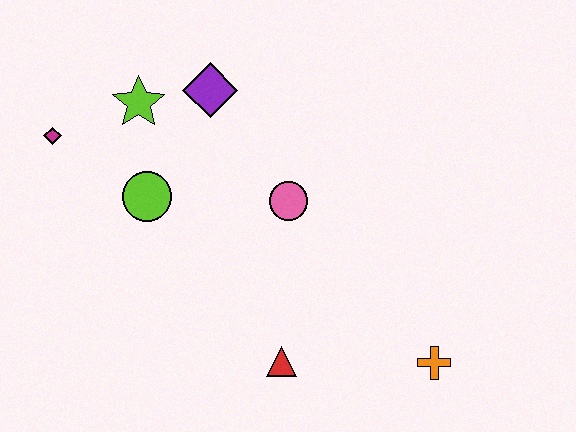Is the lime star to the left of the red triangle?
Yes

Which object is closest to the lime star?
The purple diamond is closest to the lime star.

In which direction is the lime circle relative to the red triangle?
The lime circle is above the red triangle.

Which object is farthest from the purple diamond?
The orange cross is farthest from the purple diamond.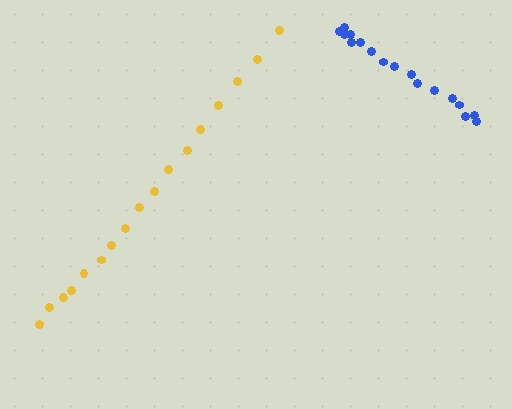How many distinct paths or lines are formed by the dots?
There are 2 distinct paths.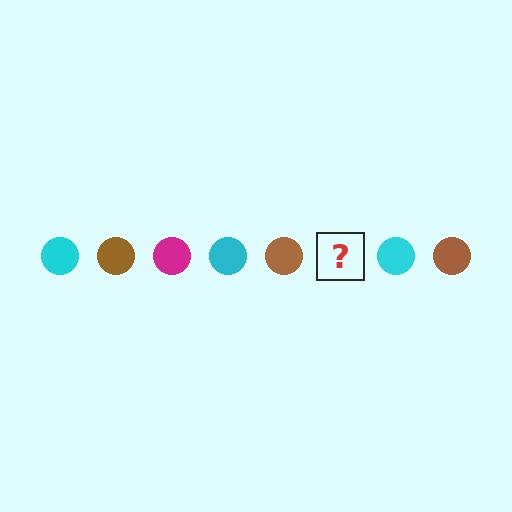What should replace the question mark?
The question mark should be replaced with a magenta circle.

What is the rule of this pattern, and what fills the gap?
The rule is that the pattern cycles through cyan, brown, magenta circles. The gap should be filled with a magenta circle.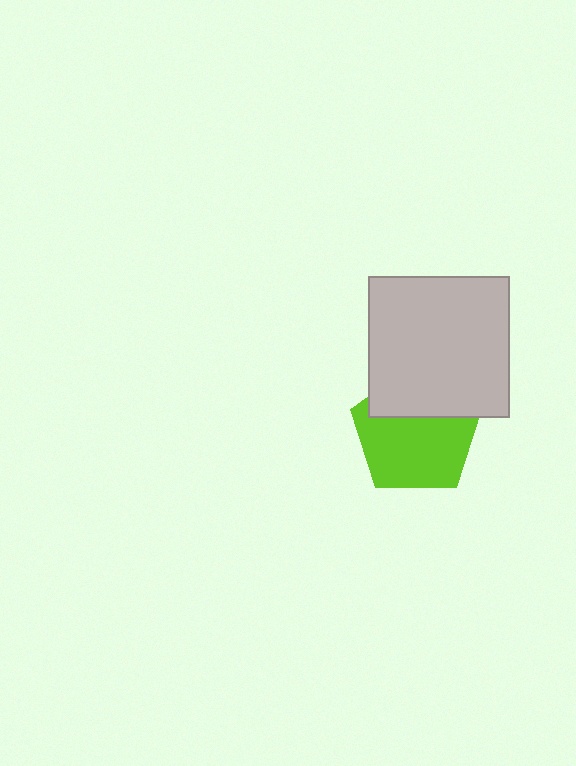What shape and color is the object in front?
The object in front is a light gray rectangle.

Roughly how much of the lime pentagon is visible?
Most of it is visible (roughly 66%).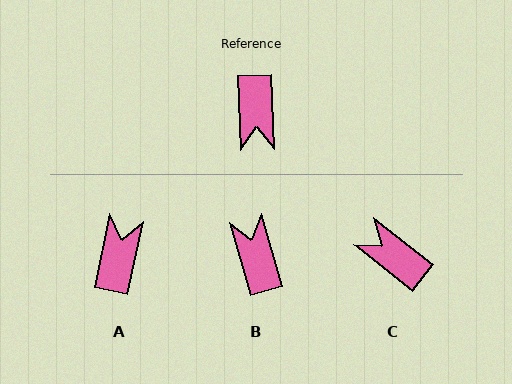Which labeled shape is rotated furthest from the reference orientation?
B, about 166 degrees away.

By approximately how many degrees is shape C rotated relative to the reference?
Approximately 130 degrees clockwise.